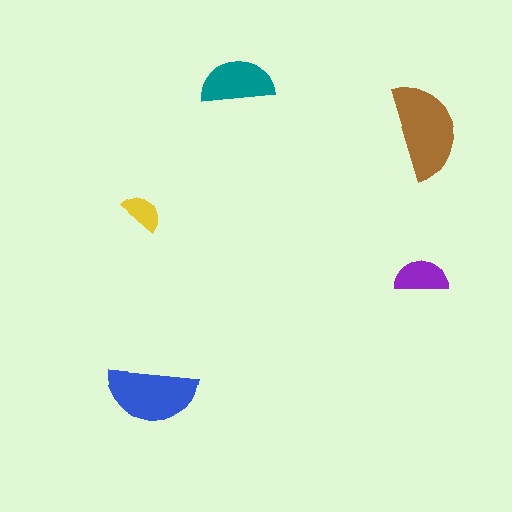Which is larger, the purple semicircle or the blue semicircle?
The blue one.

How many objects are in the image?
There are 5 objects in the image.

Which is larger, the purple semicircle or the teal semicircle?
The teal one.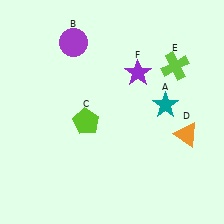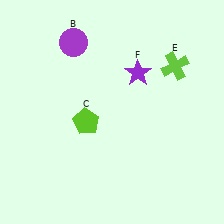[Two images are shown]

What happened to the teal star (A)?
The teal star (A) was removed in Image 2. It was in the top-right area of Image 1.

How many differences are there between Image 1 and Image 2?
There are 2 differences between the two images.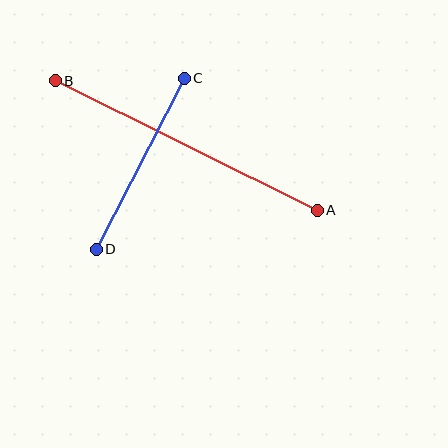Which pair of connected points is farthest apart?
Points A and B are farthest apart.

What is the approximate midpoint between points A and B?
The midpoint is at approximately (186, 146) pixels.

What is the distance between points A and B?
The distance is approximately 293 pixels.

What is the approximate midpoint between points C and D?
The midpoint is at approximately (140, 164) pixels.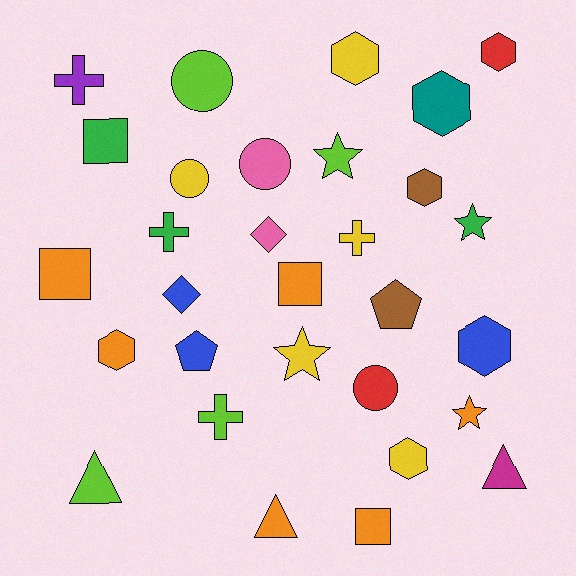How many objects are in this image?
There are 30 objects.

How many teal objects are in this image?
There is 1 teal object.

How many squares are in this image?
There are 4 squares.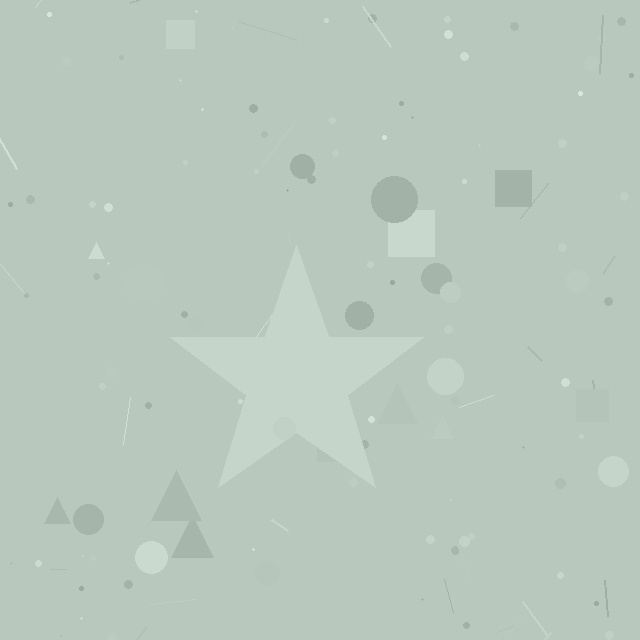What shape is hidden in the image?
A star is hidden in the image.